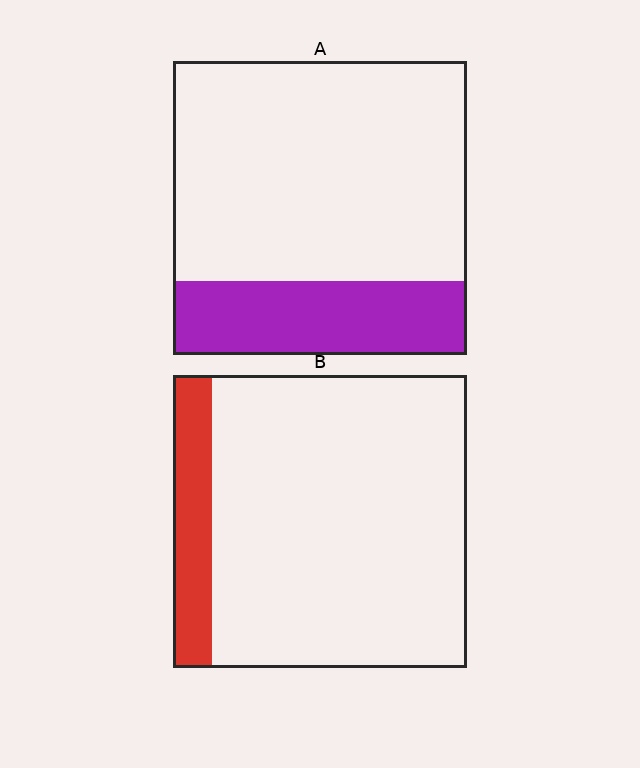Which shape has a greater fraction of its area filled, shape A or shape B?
Shape A.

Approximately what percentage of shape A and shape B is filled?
A is approximately 25% and B is approximately 15%.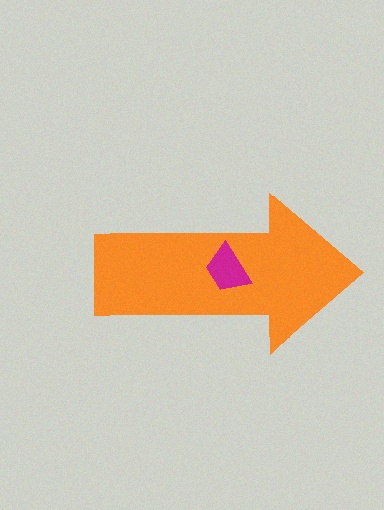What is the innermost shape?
The magenta trapezoid.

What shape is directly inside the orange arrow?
The magenta trapezoid.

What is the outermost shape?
The orange arrow.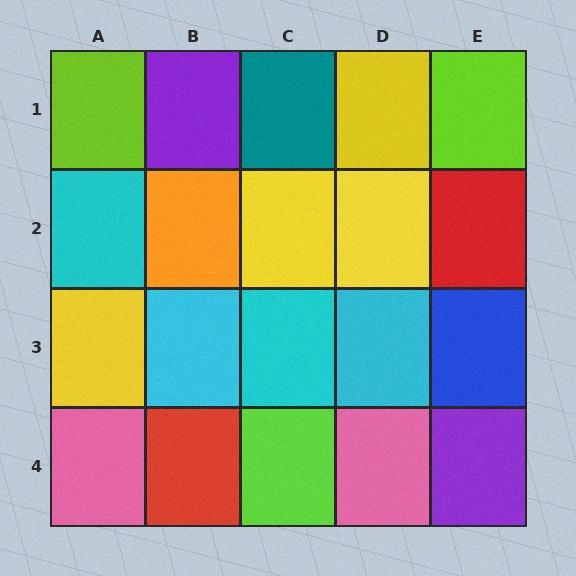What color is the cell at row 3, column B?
Cyan.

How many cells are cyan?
4 cells are cyan.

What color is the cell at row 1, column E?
Lime.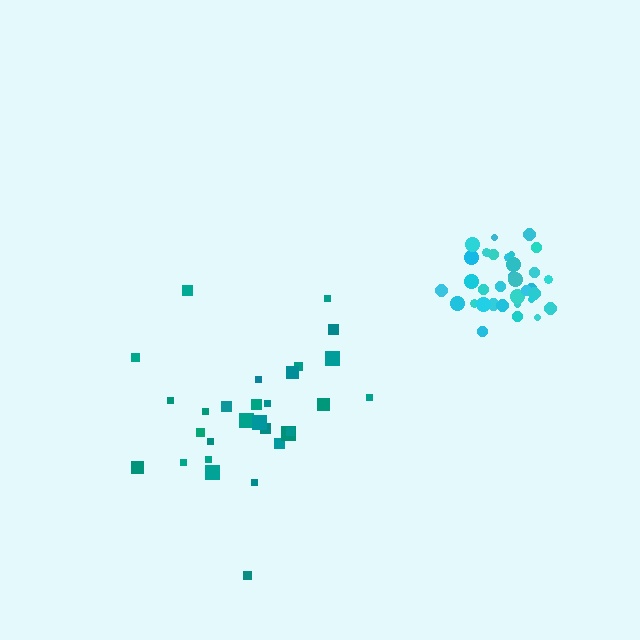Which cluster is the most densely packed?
Cyan.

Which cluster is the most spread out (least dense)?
Teal.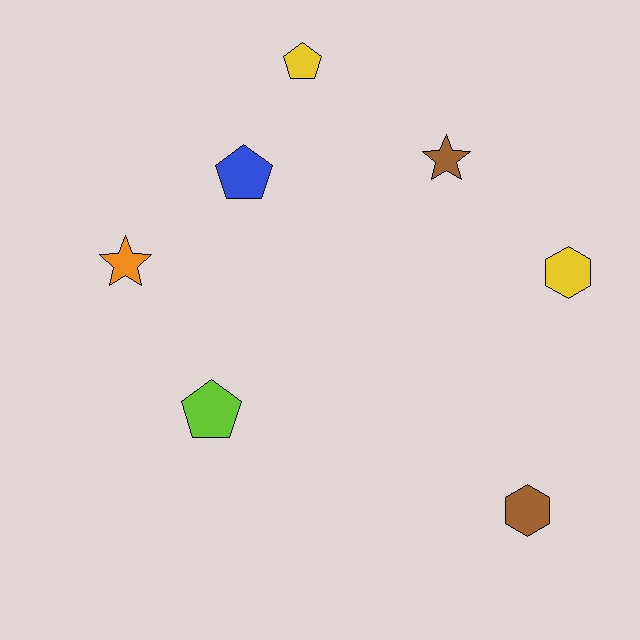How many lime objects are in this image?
There is 1 lime object.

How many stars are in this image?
There are 2 stars.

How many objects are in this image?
There are 7 objects.